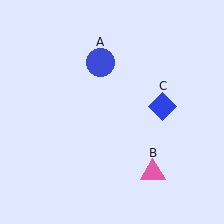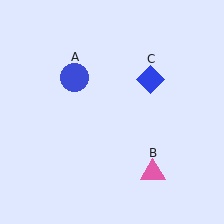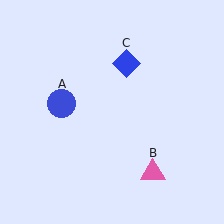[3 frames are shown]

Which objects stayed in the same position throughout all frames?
Pink triangle (object B) remained stationary.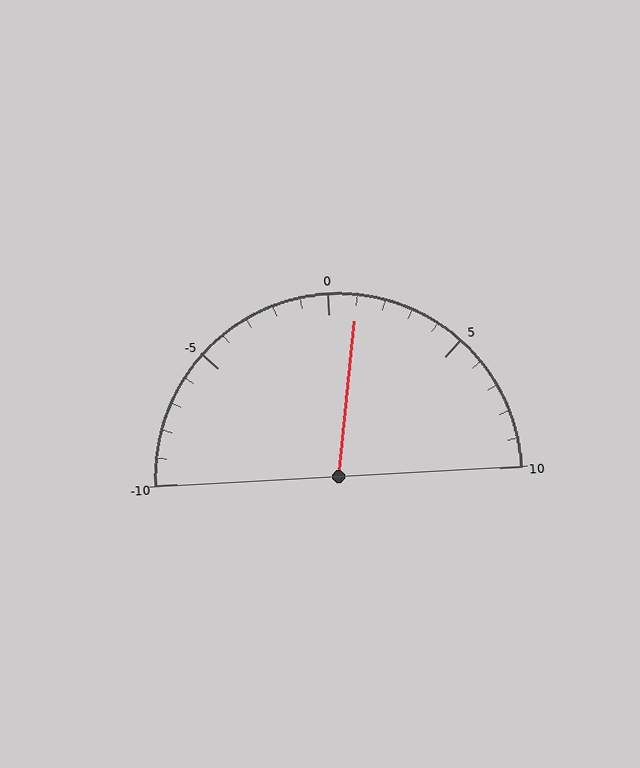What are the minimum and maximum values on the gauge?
The gauge ranges from -10 to 10.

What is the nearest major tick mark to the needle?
The nearest major tick mark is 0.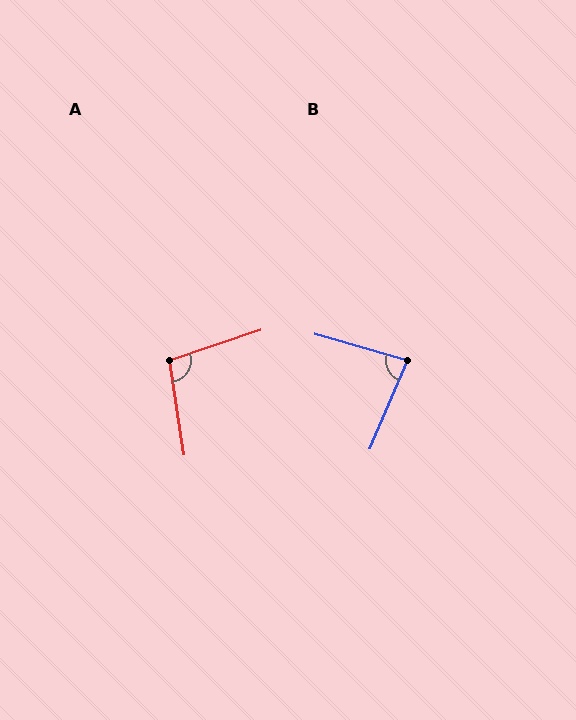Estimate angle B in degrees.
Approximately 83 degrees.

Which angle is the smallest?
B, at approximately 83 degrees.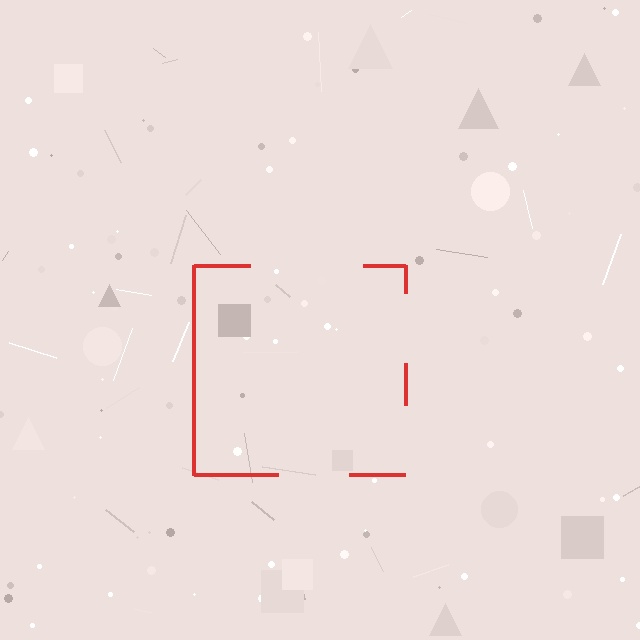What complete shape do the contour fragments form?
The contour fragments form a square.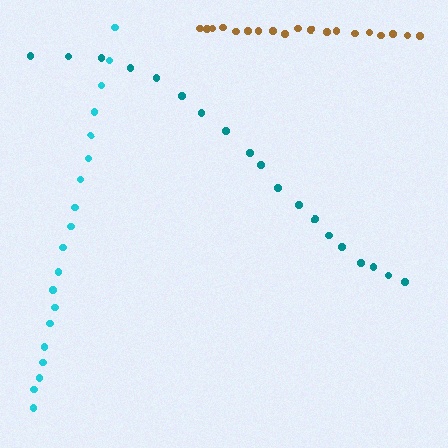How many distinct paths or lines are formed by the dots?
There are 3 distinct paths.